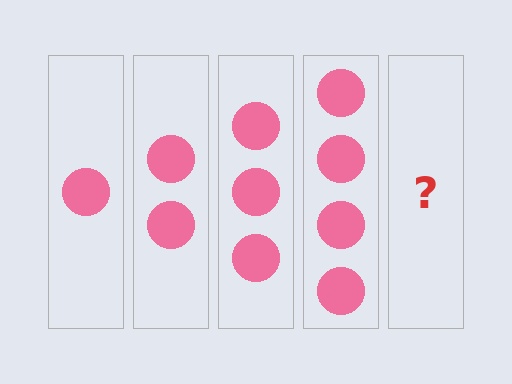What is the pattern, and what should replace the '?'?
The pattern is that each step adds one more circle. The '?' should be 5 circles.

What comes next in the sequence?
The next element should be 5 circles.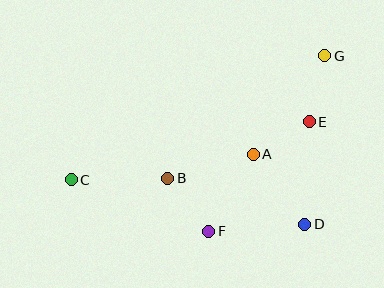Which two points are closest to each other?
Points A and E are closest to each other.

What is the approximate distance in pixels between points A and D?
The distance between A and D is approximately 87 pixels.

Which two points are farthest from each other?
Points C and G are farthest from each other.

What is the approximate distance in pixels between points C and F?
The distance between C and F is approximately 146 pixels.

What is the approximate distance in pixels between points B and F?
The distance between B and F is approximately 67 pixels.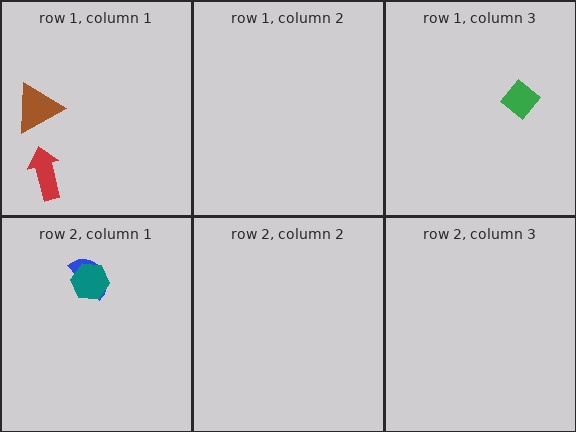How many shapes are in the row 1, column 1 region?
2.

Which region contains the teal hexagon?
The row 2, column 1 region.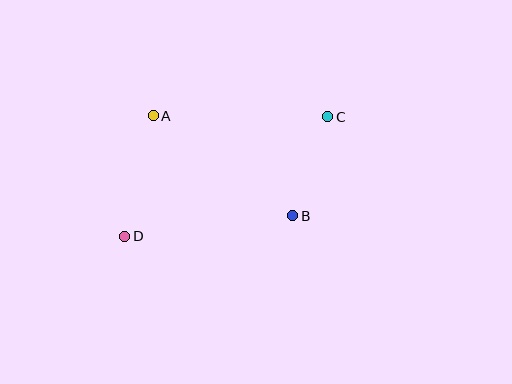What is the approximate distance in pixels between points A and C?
The distance between A and C is approximately 174 pixels.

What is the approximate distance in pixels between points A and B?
The distance between A and B is approximately 171 pixels.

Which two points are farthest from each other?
Points C and D are farthest from each other.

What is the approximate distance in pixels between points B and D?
The distance between B and D is approximately 169 pixels.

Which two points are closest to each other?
Points B and C are closest to each other.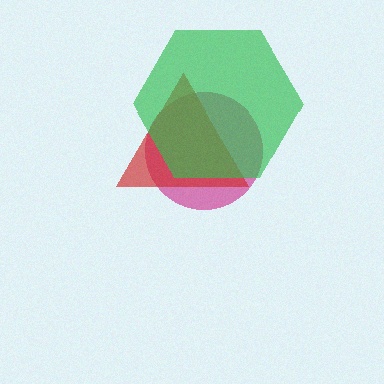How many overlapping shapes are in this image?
There are 3 overlapping shapes in the image.